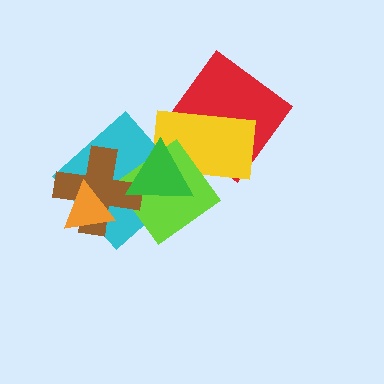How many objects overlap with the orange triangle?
2 objects overlap with the orange triangle.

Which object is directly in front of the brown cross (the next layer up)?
The green triangle is directly in front of the brown cross.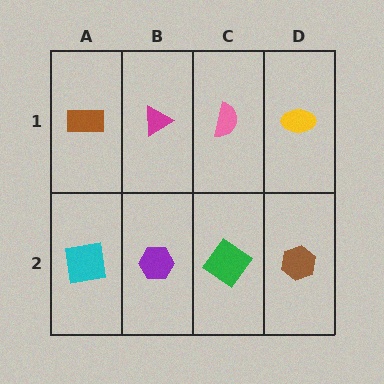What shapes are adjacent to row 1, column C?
A green diamond (row 2, column C), a magenta triangle (row 1, column B), a yellow ellipse (row 1, column D).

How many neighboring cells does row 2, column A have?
2.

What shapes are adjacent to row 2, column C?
A pink semicircle (row 1, column C), a purple hexagon (row 2, column B), a brown hexagon (row 2, column D).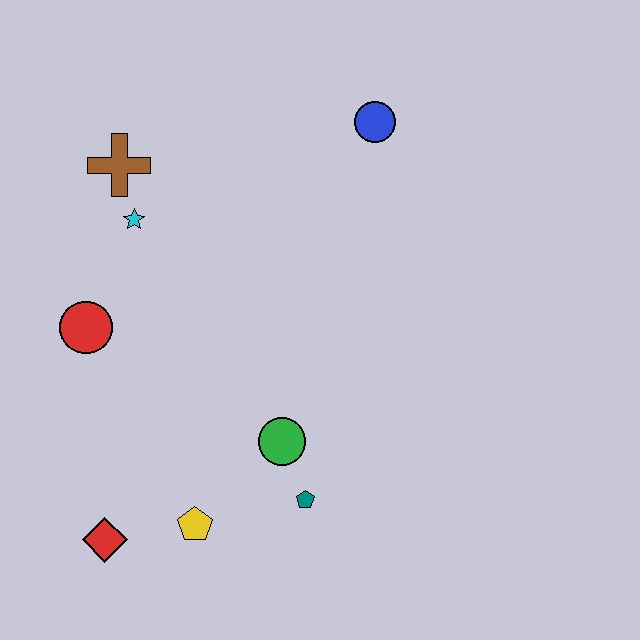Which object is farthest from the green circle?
The blue circle is farthest from the green circle.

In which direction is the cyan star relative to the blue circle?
The cyan star is to the left of the blue circle.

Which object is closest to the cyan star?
The brown cross is closest to the cyan star.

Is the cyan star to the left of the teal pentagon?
Yes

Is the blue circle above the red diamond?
Yes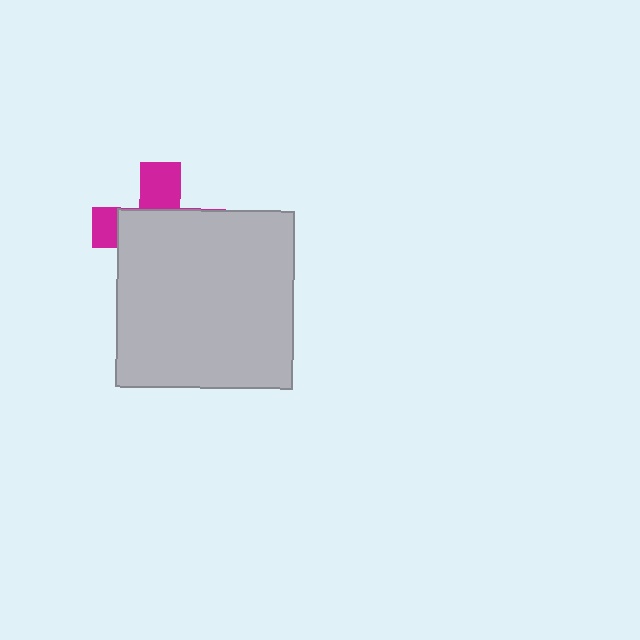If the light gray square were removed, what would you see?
You would see the complete magenta cross.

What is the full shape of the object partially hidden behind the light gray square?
The partially hidden object is a magenta cross.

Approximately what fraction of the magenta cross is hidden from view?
Roughly 67% of the magenta cross is hidden behind the light gray square.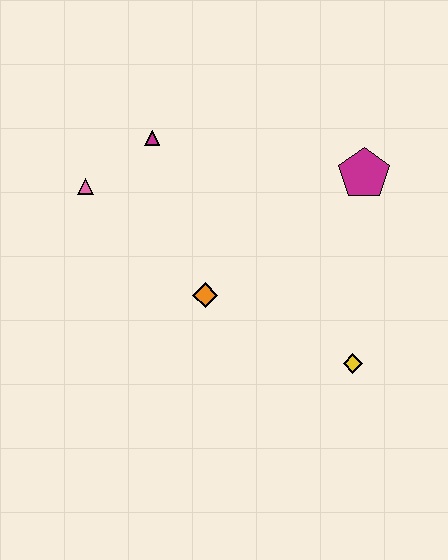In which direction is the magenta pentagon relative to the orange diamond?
The magenta pentagon is to the right of the orange diamond.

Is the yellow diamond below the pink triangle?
Yes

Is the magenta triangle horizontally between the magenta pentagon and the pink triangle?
Yes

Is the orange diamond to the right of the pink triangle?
Yes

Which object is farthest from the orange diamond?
The magenta pentagon is farthest from the orange diamond.